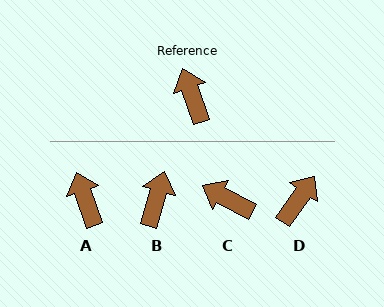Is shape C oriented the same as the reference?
No, it is off by about 43 degrees.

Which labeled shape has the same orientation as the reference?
A.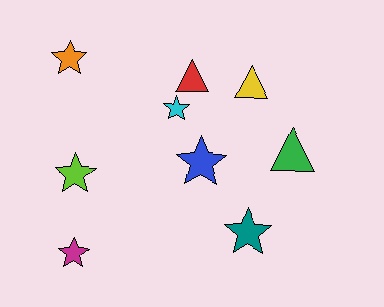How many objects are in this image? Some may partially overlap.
There are 9 objects.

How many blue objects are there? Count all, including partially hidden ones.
There is 1 blue object.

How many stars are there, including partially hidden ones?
There are 6 stars.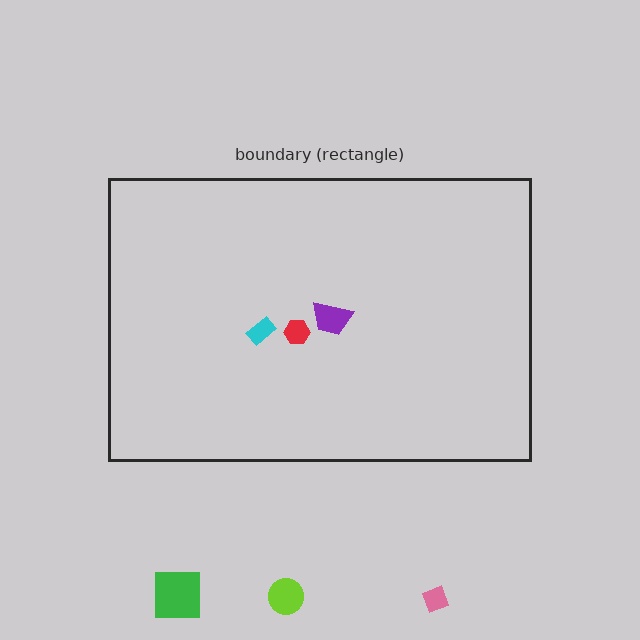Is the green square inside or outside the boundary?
Outside.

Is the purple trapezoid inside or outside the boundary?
Inside.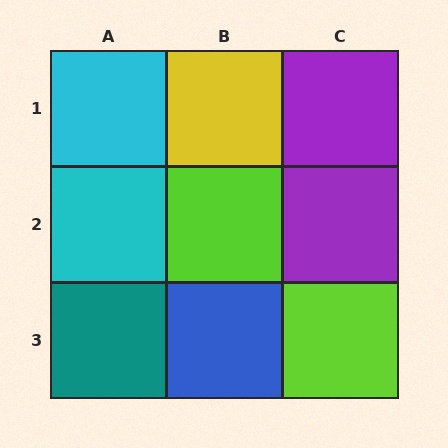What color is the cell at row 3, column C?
Lime.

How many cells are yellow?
1 cell is yellow.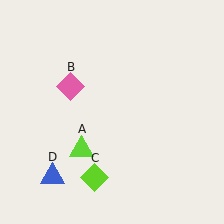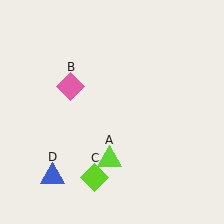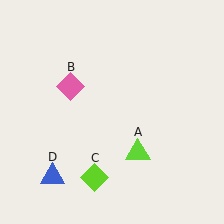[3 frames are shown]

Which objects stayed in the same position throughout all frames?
Pink diamond (object B) and lime diamond (object C) and blue triangle (object D) remained stationary.